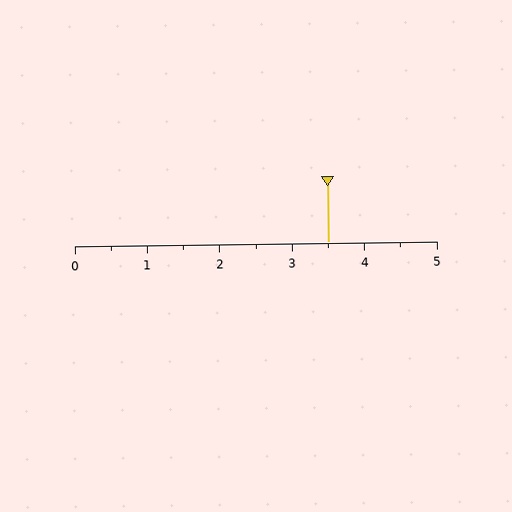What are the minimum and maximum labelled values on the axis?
The axis runs from 0 to 5.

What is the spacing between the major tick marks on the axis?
The major ticks are spaced 1 apart.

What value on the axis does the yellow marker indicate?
The marker indicates approximately 3.5.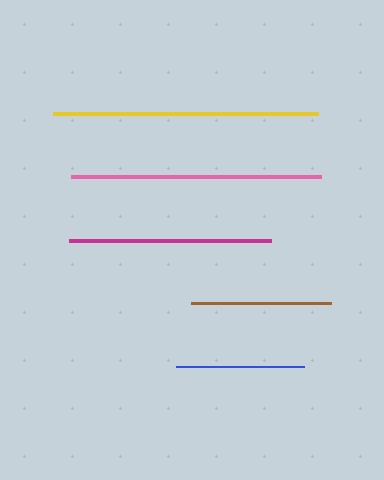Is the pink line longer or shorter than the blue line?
The pink line is longer than the blue line.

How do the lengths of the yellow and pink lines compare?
The yellow and pink lines are approximately the same length.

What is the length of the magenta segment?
The magenta segment is approximately 202 pixels long.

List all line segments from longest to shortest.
From longest to shortest: yellow, pink, magenta, brown, blue.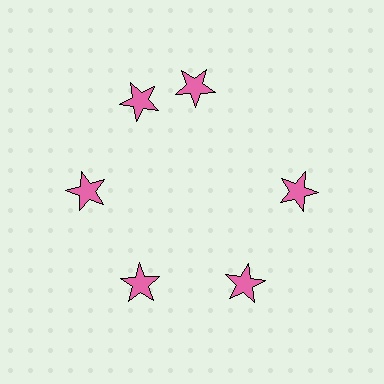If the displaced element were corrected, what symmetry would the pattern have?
It would have 6-fold rotational symmetry — the pattern would map onto itself every 60 degrees.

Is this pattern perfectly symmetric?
No. The 6 pink stars are arranged in a ring, but one element near the 1 o'clock position is rotated out of alignment along the ring, breaking the 6-fold rotational symmetry.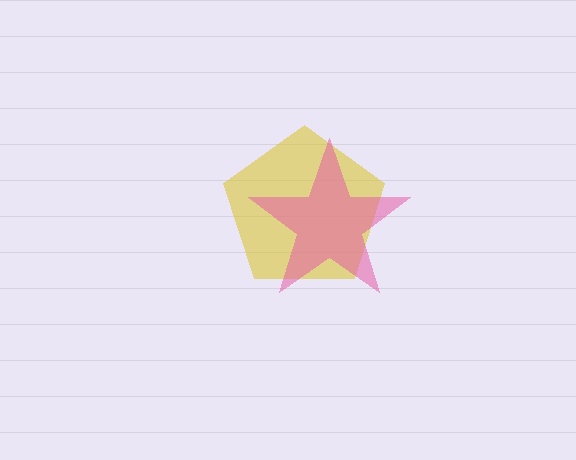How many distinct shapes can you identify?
There are 2 distinct shapes: a yellow pentagon, a pink star.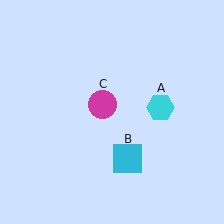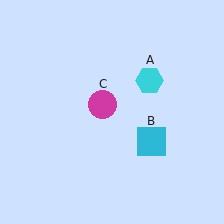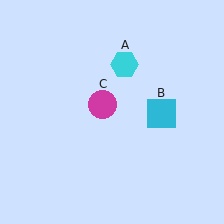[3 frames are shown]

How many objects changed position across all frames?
2 objects changed position: cyan hexagon (object A), cyan square (object B).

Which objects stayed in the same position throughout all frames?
Magenta circle (object C) remained stationary.